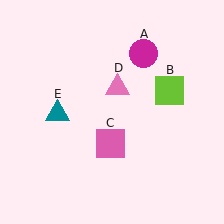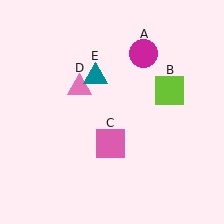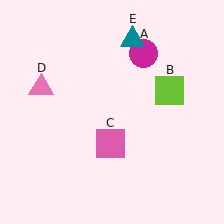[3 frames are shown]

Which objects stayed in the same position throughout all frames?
Magenta circle (object A) and lime square (object B) and pink square (object C) remained stationary.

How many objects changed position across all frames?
2 objects changed position: pink triangle (object D), teal triangle (object E).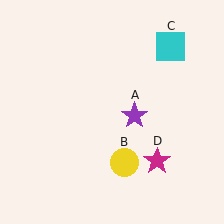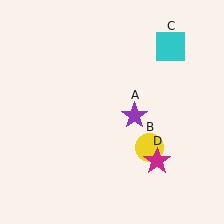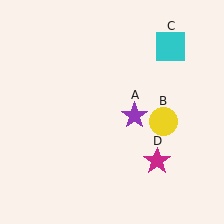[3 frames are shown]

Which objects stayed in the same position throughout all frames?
Purple star (object A) and cyan square (object C) and magenta star (object D) remained stationary.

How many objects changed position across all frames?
1 object changed position: yellow circle (object B).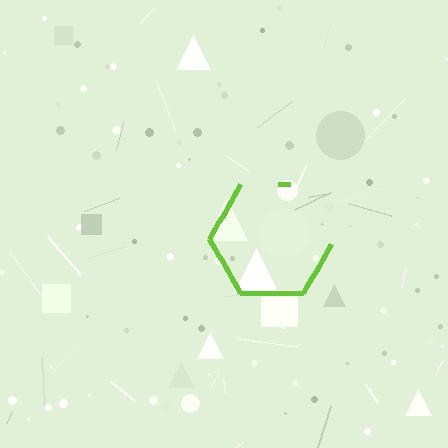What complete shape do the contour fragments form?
The contour fragments form a hexagon.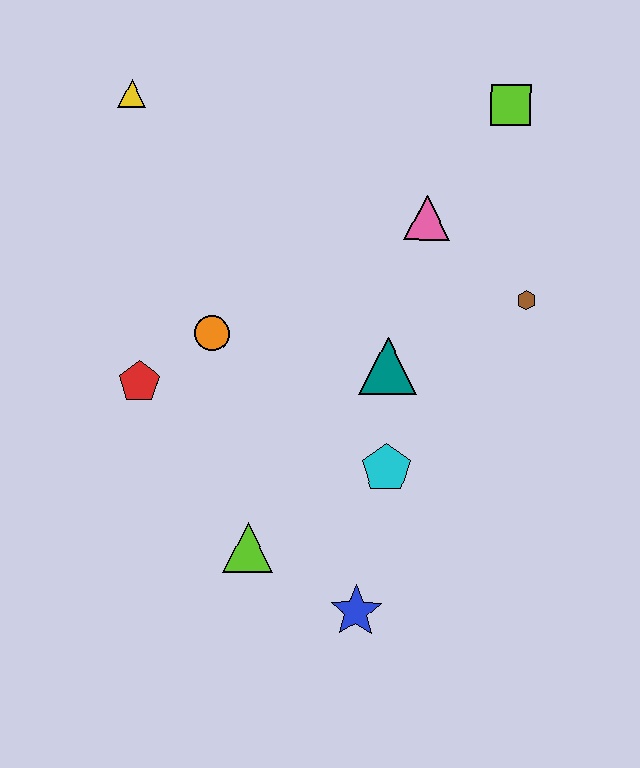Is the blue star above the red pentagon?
No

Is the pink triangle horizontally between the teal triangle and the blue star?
No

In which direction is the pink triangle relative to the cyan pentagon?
The pink triangle is above the cyan pentagon.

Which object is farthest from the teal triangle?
The yellow triangle is farthest from the teal triangle.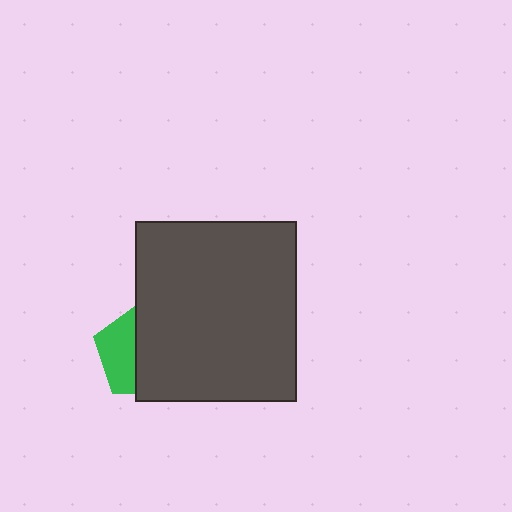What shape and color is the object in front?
The object in front is a dark gray rectangle.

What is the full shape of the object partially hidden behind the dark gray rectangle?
The partially hidden object is a green pentagon.